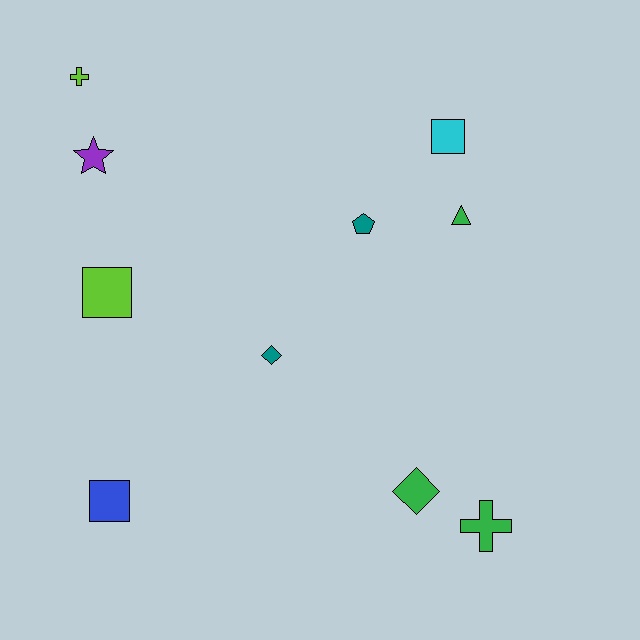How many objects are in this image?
There are 10 objects.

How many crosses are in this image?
There are 2 crosses.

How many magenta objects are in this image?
There are no magenta objects.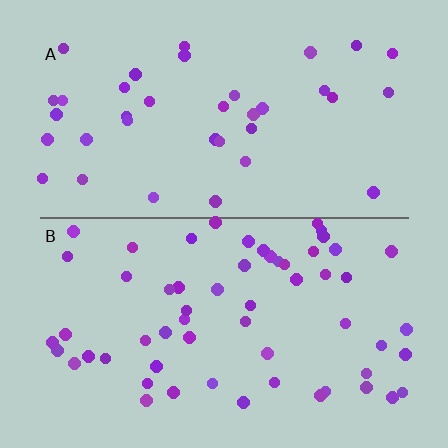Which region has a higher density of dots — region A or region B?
B (the bottom).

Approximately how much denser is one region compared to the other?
Approximately 1.6× — region B over region A.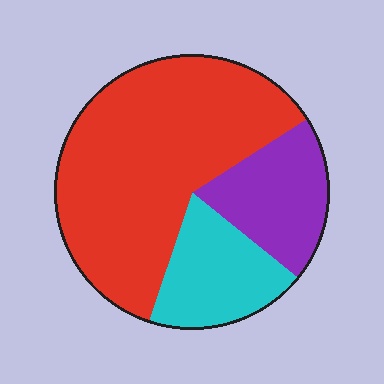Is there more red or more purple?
Red.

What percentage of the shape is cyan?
Cyan covers about 20% of the shape.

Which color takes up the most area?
Red, at roughly 60%.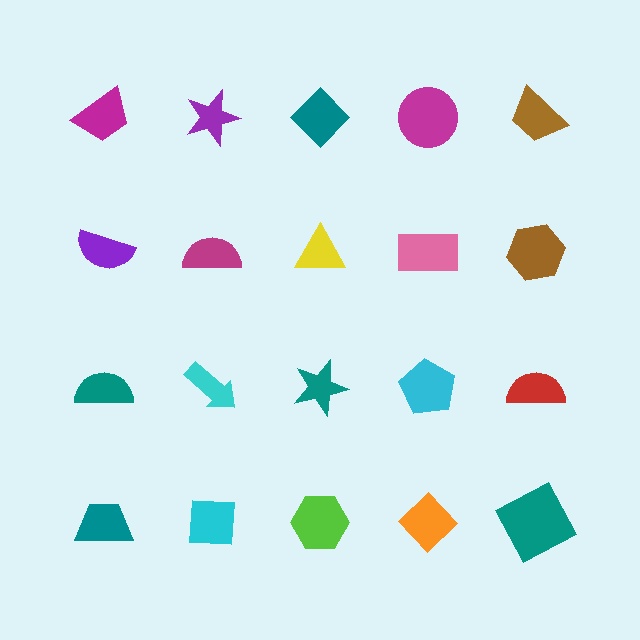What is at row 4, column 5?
A teal square.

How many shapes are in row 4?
5 shapes.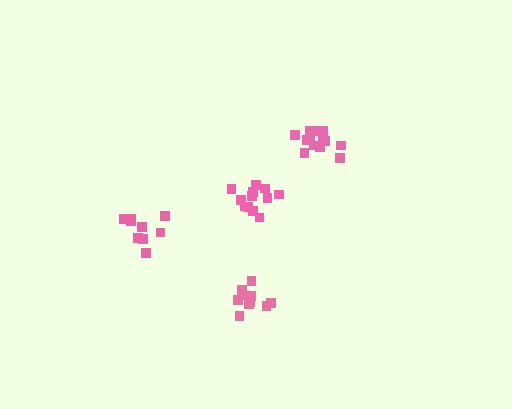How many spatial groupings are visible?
There are 4 spatial groupings.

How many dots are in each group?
Group 1: 12 dots, Group 2: 11 dots, Group 3: 9 dots, Group 4: 14 dots (46 total).